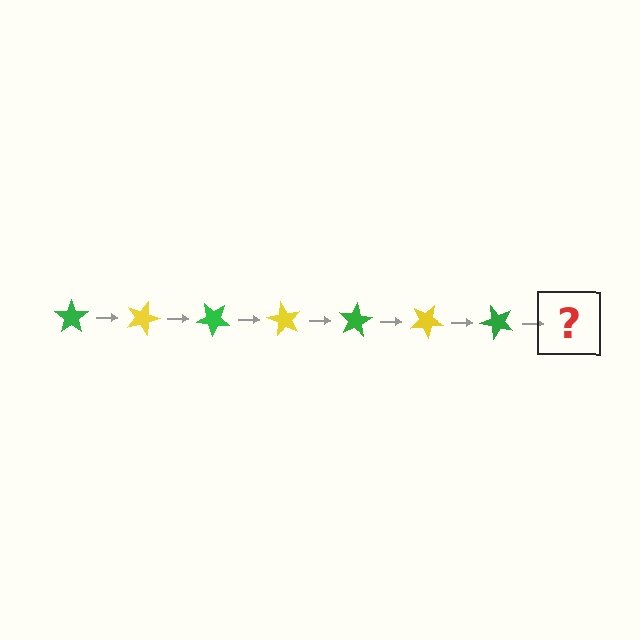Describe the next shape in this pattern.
It should be a yellow star, rotated 140 degrees from the start.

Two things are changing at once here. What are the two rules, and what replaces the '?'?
The two rules are that it rotates 20 degrees each step and the color cycles through green and yellow. The '?' should be a yellow star, rotated 140 degrees from the start.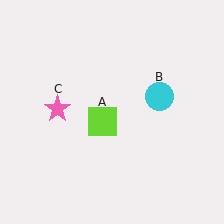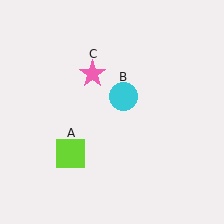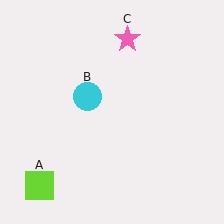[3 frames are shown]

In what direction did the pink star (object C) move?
The pink star (object C) moved up and to the right.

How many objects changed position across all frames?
3 objects changed position: lime square (object A), cyan circle (object B), pink star (object C).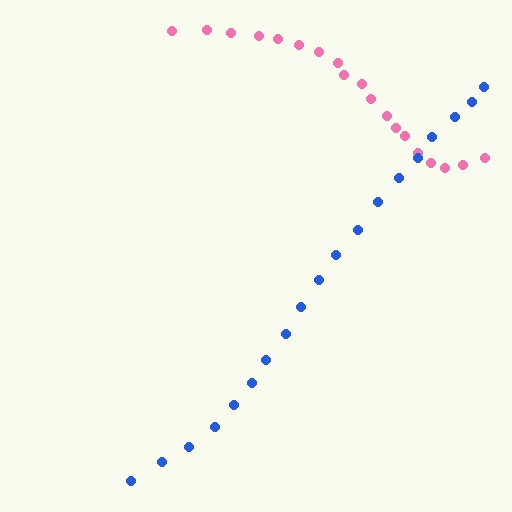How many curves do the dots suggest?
There are 2 distinct paths.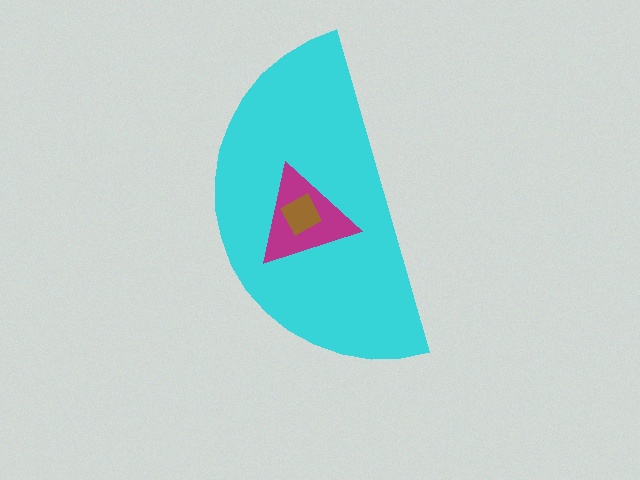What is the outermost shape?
The cyan semicircle.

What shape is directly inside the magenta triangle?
The brown diamond.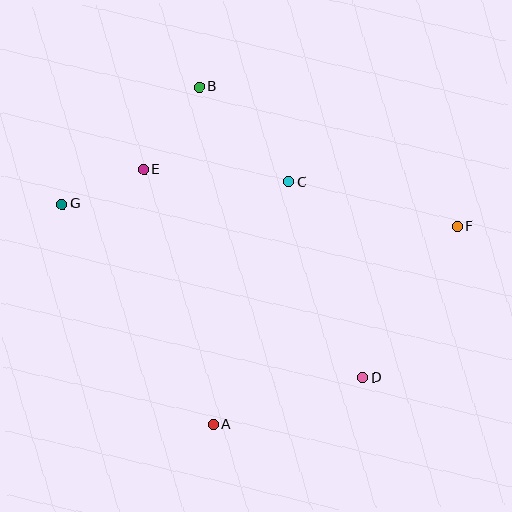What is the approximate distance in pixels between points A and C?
The distance between A and C is approximately 254 pixels.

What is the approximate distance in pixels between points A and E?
The distance between A and E is approximately 265 pixels.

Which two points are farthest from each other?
Points F and G are farthest from each other.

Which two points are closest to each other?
Points E and G are closest to each other.